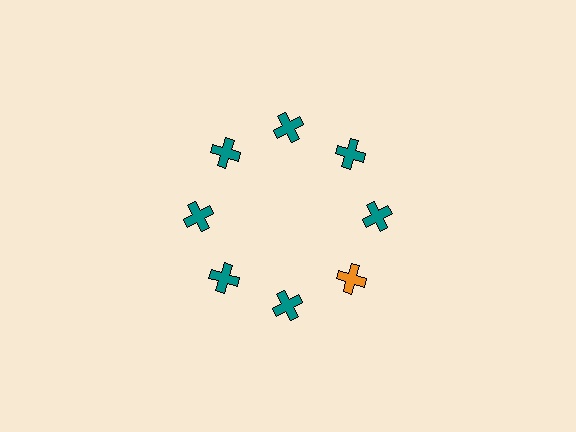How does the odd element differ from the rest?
It has a different color: orange instead of teal.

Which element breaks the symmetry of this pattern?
The orange cross at roughly the 4 o'clock position breaks the symmetry. All other shapes are teal crosses.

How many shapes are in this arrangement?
There are 8 shapes arranged in a ring pattern.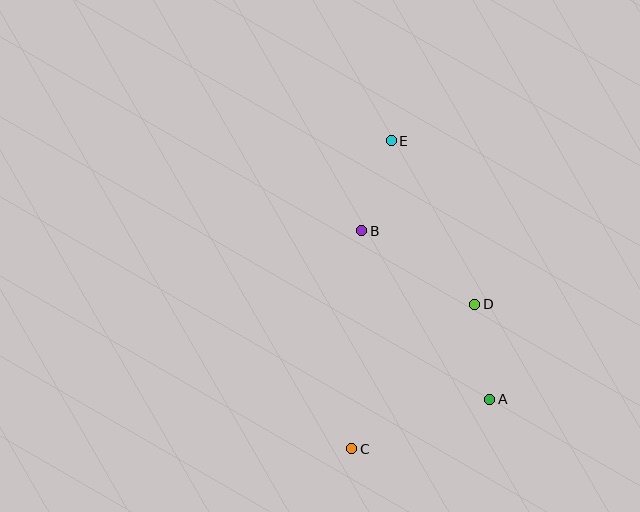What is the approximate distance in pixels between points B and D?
The distance between B and D is approximately 135 pixels.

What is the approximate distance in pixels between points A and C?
The distance between A and C is approximately 147 pixels.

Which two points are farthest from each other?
Points C and E are farthest from each other.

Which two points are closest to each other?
Points B and E are closest to each other.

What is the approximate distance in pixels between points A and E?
The distance between A and E is approximately 277 pixels.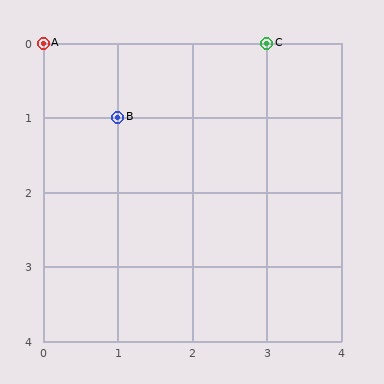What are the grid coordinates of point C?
Point C is at grid coordinates (3, 0).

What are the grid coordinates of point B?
Point B is at grid coordinates (1, 1).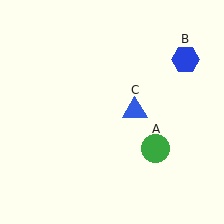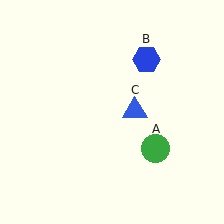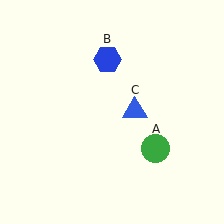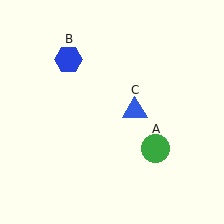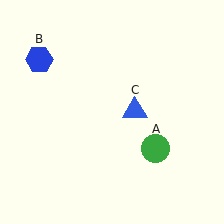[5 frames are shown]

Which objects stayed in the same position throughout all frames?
Green circle (object A) and blue triangle (object C) remained stationary.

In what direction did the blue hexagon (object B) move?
The blue hexagon (object B) moved left.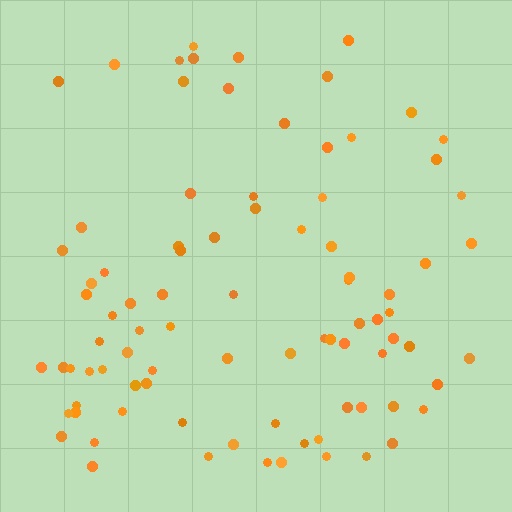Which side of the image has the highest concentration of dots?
The bottom.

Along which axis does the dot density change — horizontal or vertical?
Vertical.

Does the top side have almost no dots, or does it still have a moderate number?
Still a moderate number, just noticeably fewer than the bottom.